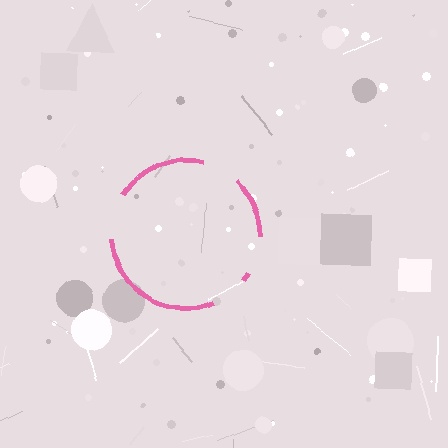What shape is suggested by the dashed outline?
The dashed outline suggests a circle.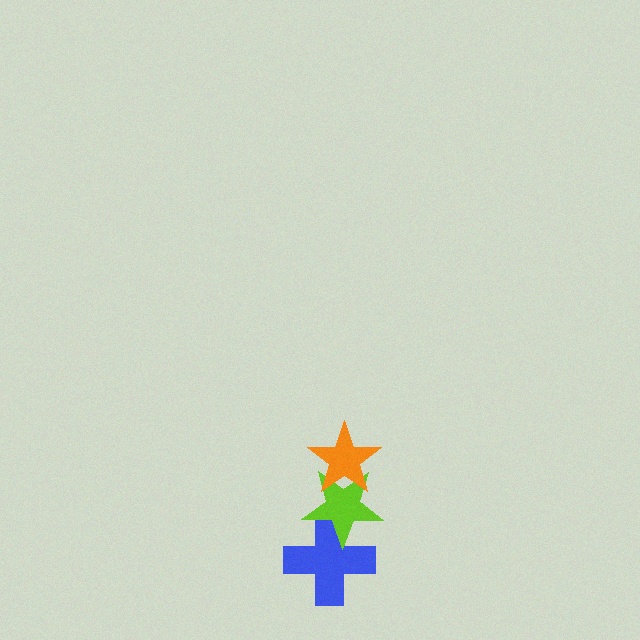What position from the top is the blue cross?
The blue cross is 3rd from the top.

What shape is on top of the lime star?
The orange star is on top of the lime star.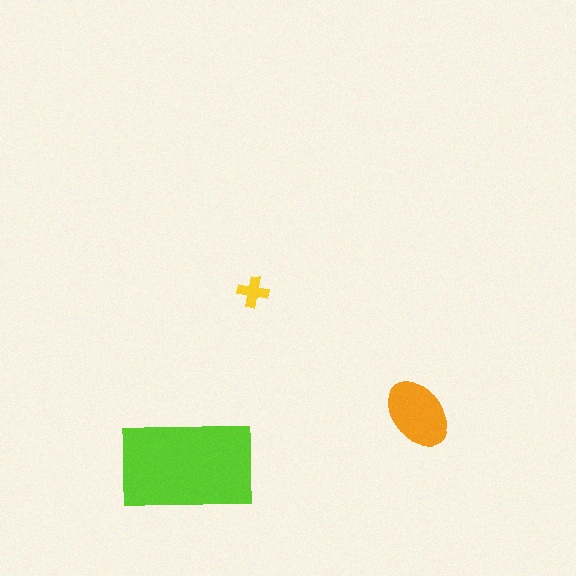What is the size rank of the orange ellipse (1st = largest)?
2nd.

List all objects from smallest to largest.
The yellow cross, the orange ellipse, the lime rectangle.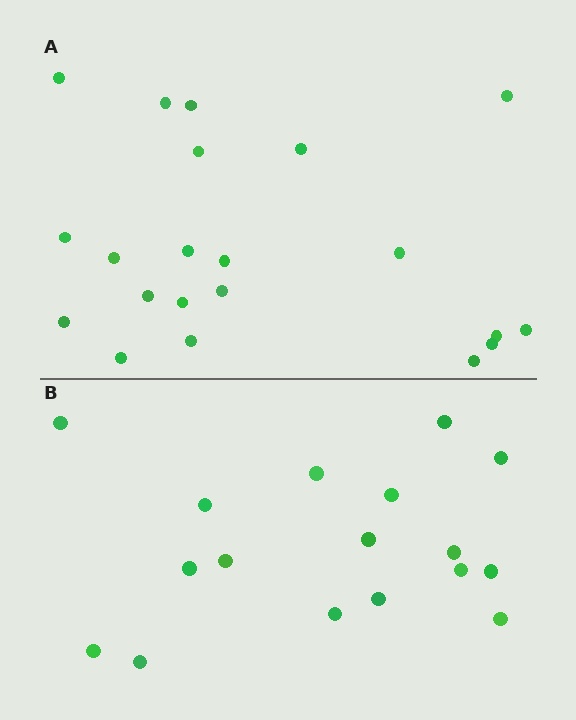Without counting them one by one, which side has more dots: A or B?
Region A (the top region) has more dots.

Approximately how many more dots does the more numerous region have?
Region A has about 4 more dots than region B.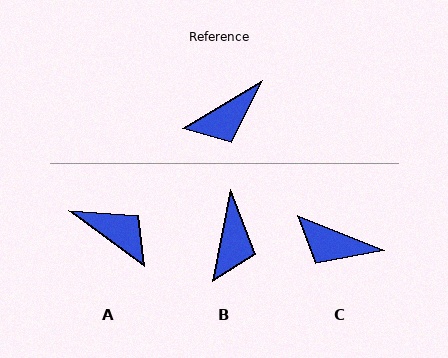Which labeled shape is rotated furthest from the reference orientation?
A, about 112 degrees away.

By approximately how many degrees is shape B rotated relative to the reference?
Approximately 48 degrees counter-clockwise.